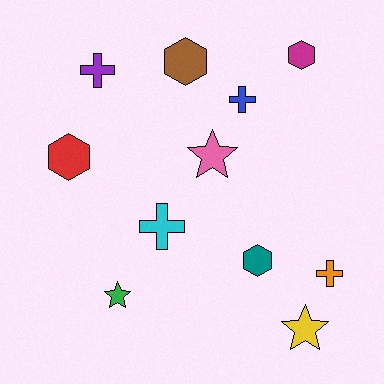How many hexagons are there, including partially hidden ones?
There are 4 hexagons.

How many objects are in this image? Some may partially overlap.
There are 11 objects.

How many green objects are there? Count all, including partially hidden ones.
There is 1 green object.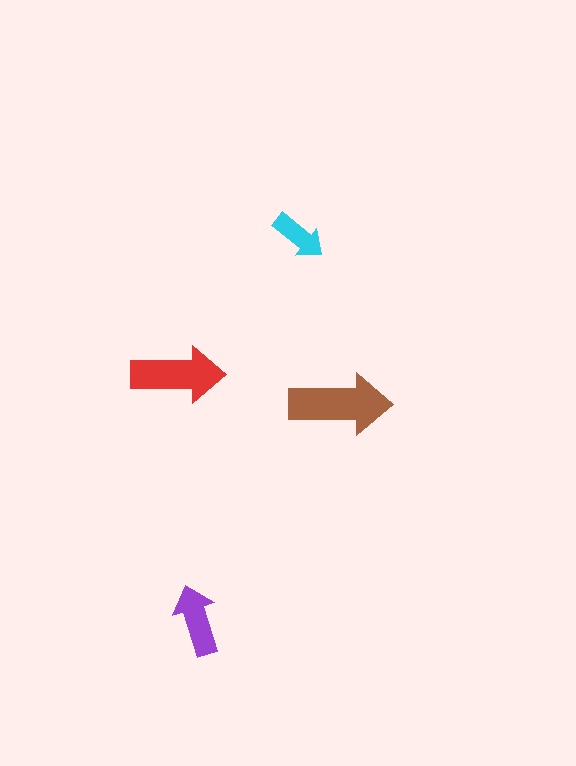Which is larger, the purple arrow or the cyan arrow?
The purple one.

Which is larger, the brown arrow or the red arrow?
The brown one.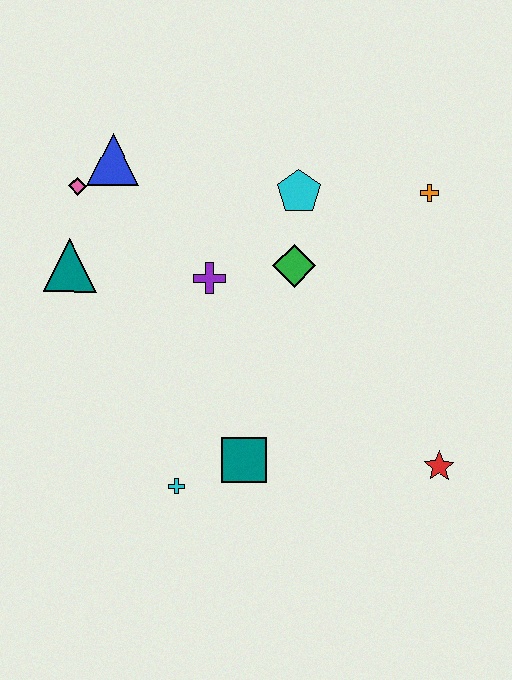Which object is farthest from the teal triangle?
The red star is farthest from the teal triangle.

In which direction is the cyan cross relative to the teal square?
The cyan cross is to the left of the teal square.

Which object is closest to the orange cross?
The cyan pentagon is closest to the orange cross.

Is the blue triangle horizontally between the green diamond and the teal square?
No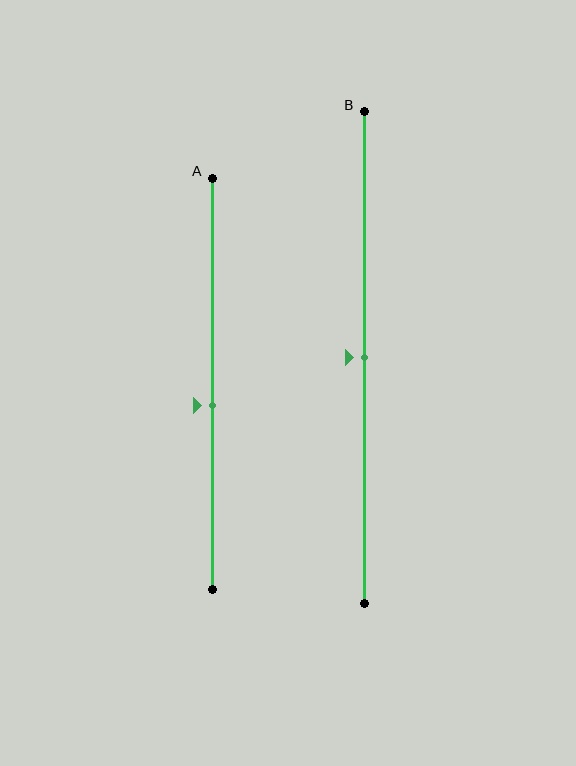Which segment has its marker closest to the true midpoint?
Segment B has its marker closest to the true midpoint.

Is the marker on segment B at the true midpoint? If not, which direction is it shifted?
Yes, the marker on segment B is at the true midpoint.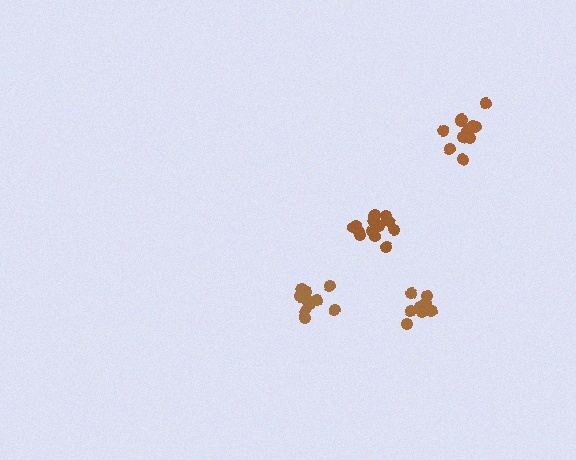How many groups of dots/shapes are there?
There are 4 groups.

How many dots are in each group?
Group 1: 11 dots, Group 2: 9 dots, Group 3: 14 dots, Group 4: 13 dots (47 total).